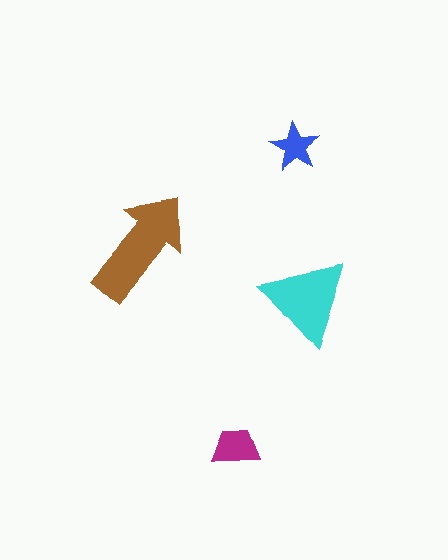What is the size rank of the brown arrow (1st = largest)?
1st.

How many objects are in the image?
There are 4 objects in the image.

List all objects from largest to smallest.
The brown arrow, the cyan triangle, the magenta trapezoid, the blue star.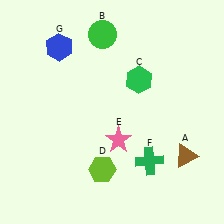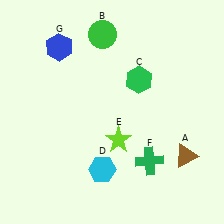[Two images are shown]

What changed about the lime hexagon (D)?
In Image 1, D is lime. In Image 2, it changed to cyan.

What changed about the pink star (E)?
In Image 1, E is pink. In Image 2, it changed to lime.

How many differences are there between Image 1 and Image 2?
There are 2 differences between the two images.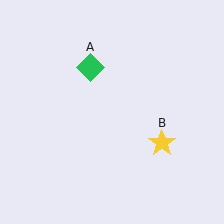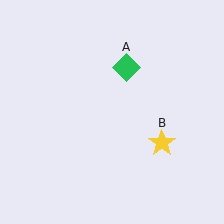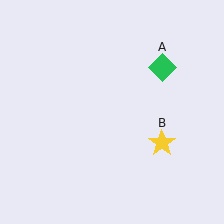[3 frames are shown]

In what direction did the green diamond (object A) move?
The green diamond (object A) moved right.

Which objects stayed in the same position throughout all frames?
Yellow star (object B) remained stationary.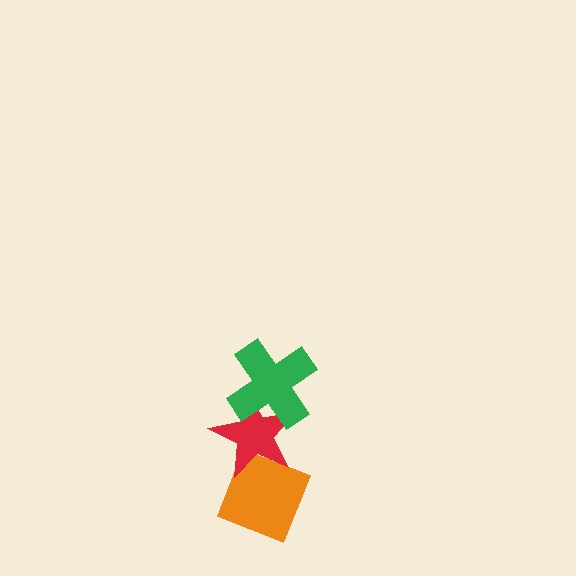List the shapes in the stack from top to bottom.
From top to bottom: the green cross, the red star, the orange diamond.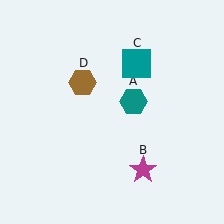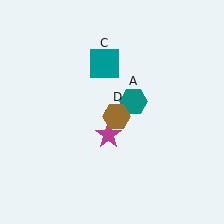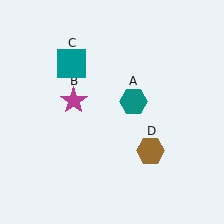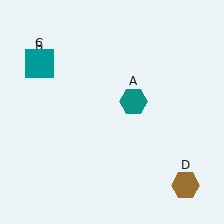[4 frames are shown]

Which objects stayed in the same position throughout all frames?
Teal hexagon (object A) remained stationary.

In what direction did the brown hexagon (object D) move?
The brown hexagon (object D) moved down and to the right.